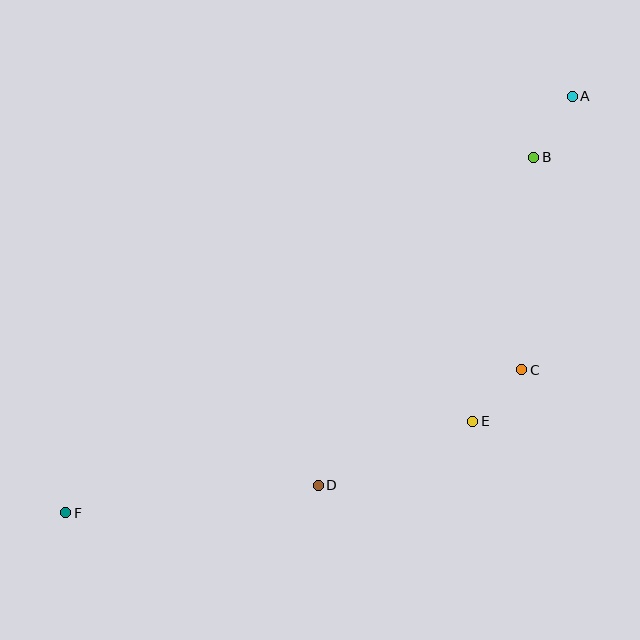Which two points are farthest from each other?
Points A and F are farthest from each other.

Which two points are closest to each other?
Points C and E are closest to each other.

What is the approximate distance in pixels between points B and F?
The distance between B and F is approximately 588 pixels.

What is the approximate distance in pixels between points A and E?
The distance between A and E is approximately 340 pixels.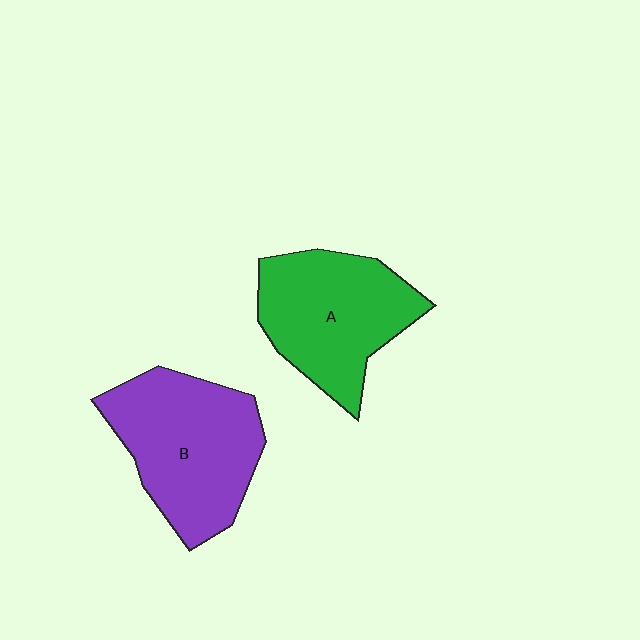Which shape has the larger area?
Shape B (purple).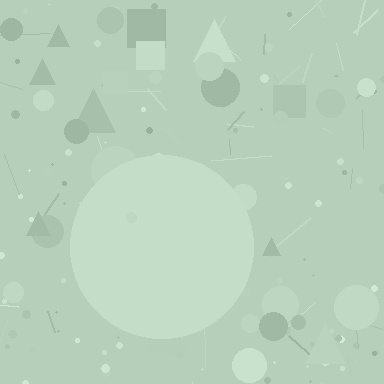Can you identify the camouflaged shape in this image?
The camouflaged shape is a circle.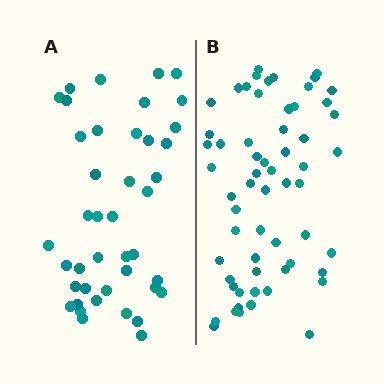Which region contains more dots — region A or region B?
Region B (the right region) has more dots.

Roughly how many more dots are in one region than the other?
Region B has approximately 20 more dots than region A.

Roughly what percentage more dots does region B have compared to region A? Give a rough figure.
About 45% more.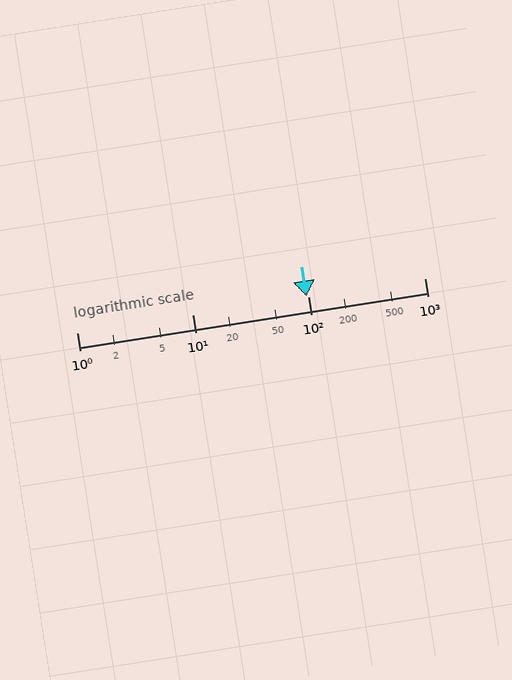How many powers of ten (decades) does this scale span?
The scale spans 3 decades, from 1 to 1000.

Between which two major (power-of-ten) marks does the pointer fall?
The pointer is between 10 and 100.